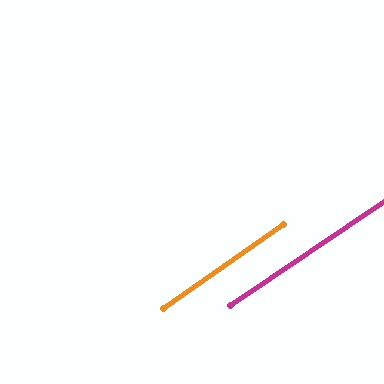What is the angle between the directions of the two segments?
Approximately 1 degree.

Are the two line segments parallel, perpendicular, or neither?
Parallel — their directions differ by only 0.6°.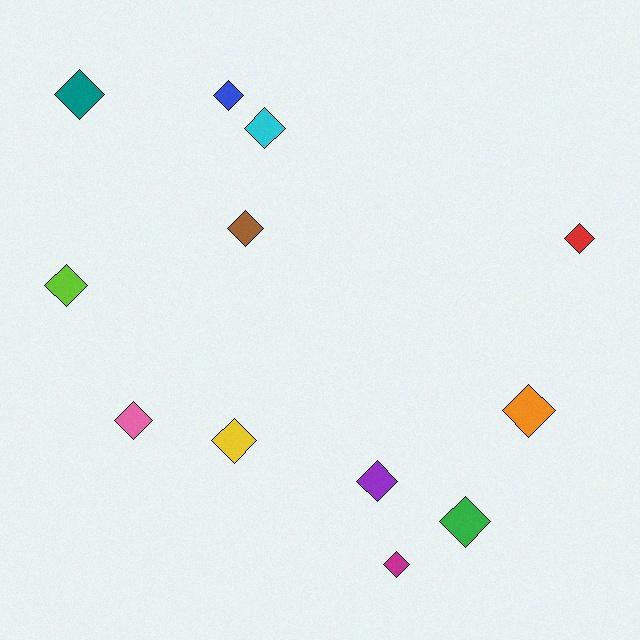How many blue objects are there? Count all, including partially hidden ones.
There is 1 blue object.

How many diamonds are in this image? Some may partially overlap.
There are 12 diamonds.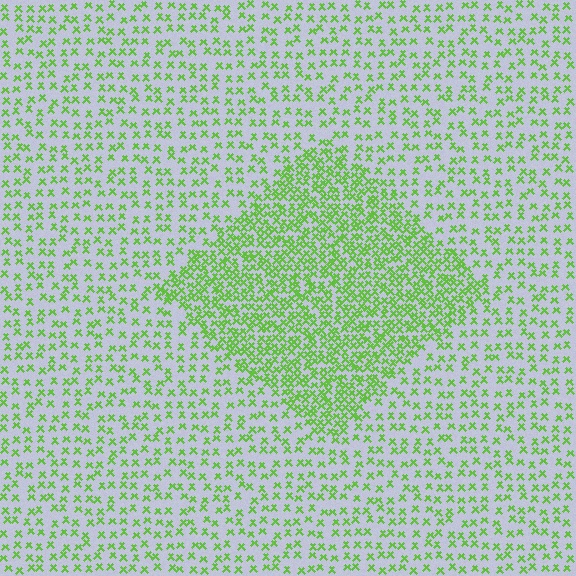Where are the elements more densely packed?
The elements are more densely packed inside the diamond boundary.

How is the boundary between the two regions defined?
The boundary is defined by a change in element density (approximately 2.3x ratio). All elements are the same color, size, and shape.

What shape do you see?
I see a diamond.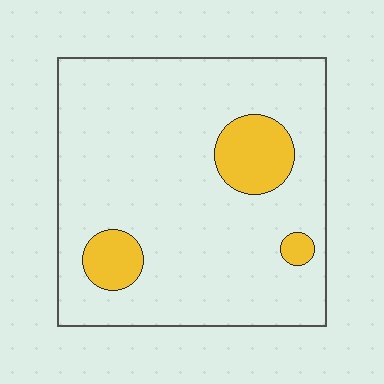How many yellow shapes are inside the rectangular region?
3.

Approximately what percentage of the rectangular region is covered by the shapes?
Approximately 10%.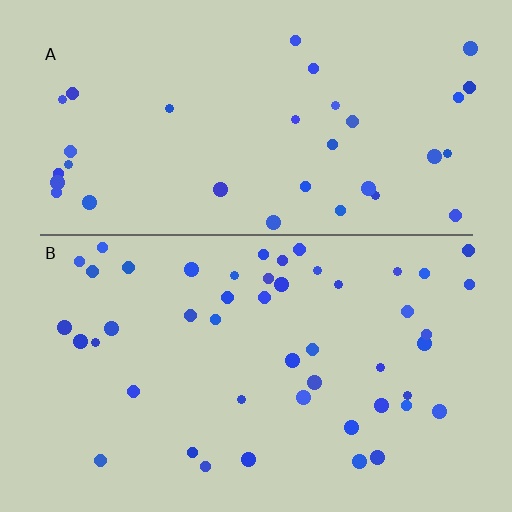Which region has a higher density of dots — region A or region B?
B (the bottom).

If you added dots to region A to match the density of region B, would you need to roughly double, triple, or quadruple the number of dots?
Approximately double.